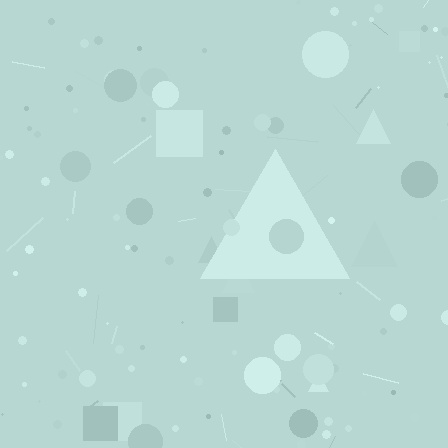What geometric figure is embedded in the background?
A triangle is embedded in the background.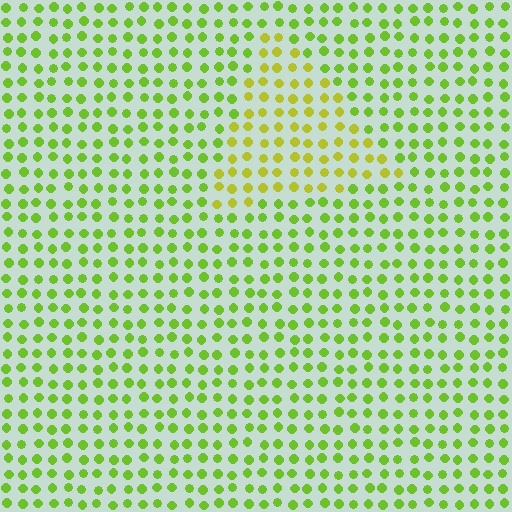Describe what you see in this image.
The image is filled with small lime elements in a uniform arrangement. A triangle-shaped region is visible where the elements are tinted to a slightly different hue, forming a subtle color boundary.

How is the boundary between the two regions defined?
The boundary is defined purely by a slight shift in hue (about 28 degrees). Spacing, size, and orientation are identical on both sides.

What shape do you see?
I see a triangle.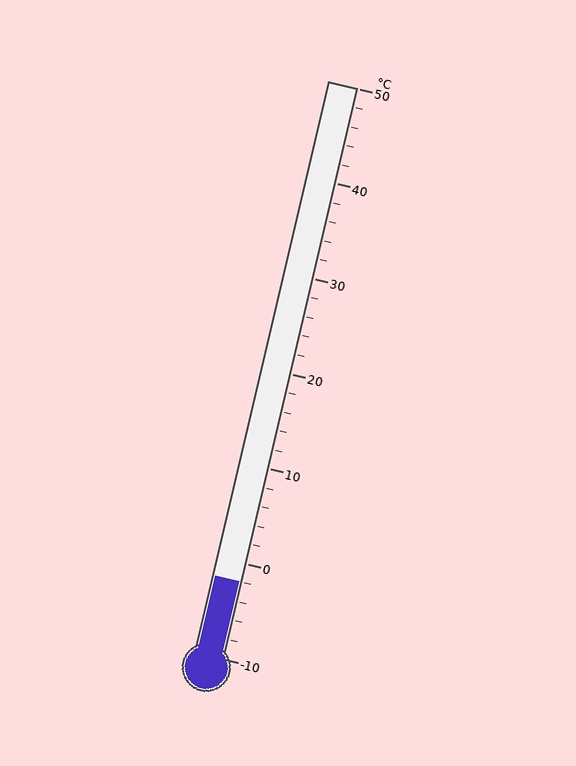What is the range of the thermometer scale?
The thermometer scale ranges from -10°C to 50°C.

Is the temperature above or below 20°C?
The temperature is below 20°C.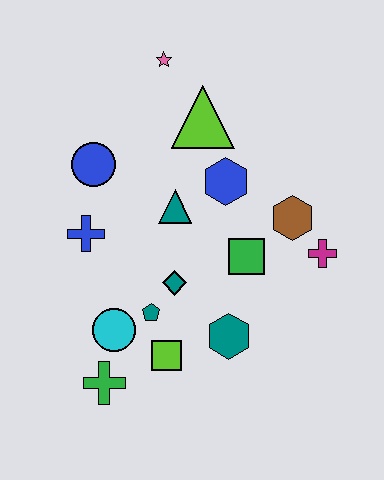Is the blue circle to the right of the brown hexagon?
No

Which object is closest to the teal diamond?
The teal pentagon is closest to the teal diamond.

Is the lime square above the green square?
No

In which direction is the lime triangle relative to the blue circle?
The lime triangle is to the right of the blue circle.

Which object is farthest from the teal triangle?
The green cross is farthest from the teal triangle.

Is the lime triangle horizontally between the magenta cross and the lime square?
Yes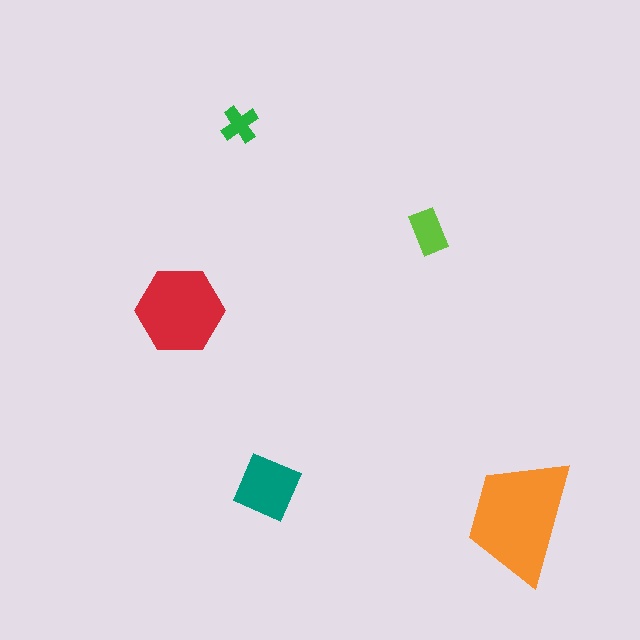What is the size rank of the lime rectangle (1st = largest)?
4th.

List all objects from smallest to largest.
The green cross, the lime rectangle, the teal diamond, the red hexagon, the orange trapezoid.